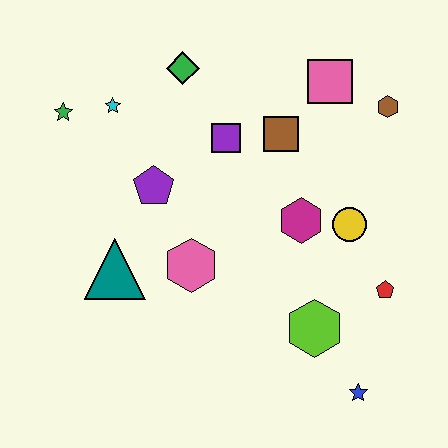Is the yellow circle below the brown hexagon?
Yes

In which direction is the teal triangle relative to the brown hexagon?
The teal triangle is to the left of the brown hexagon.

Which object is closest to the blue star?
The lime hexagon is closest to the blue star.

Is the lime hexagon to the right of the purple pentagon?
Yes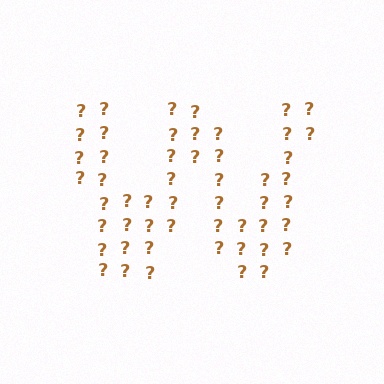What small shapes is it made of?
It is made of small question marks.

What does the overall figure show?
The overall figure shows the letter W.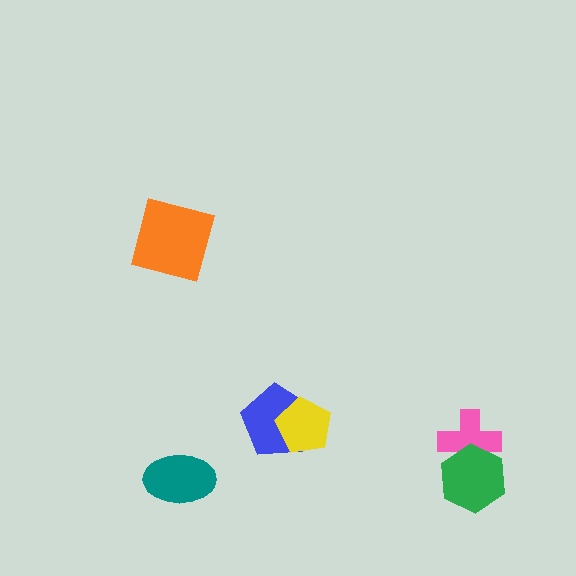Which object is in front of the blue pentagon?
The yellow pentagon is in front of the blue pentagon.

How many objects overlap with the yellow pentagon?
1 object overlaps with the yellow pentagon.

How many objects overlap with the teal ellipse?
0 objects overlap with the teal ellipse.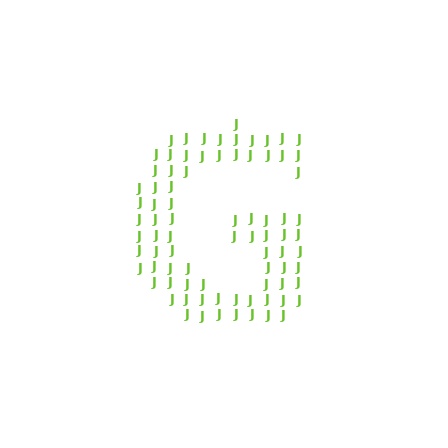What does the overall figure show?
The overall figure shows the letter G.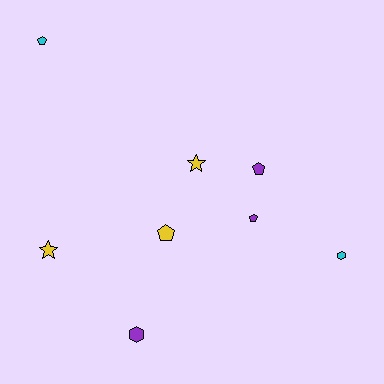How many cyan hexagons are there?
There is 1 cyan hexagon.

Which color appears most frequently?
Yellow, with 3 objects.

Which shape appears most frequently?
Pentagon, with 4 objects.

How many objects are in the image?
There are 8 objects.